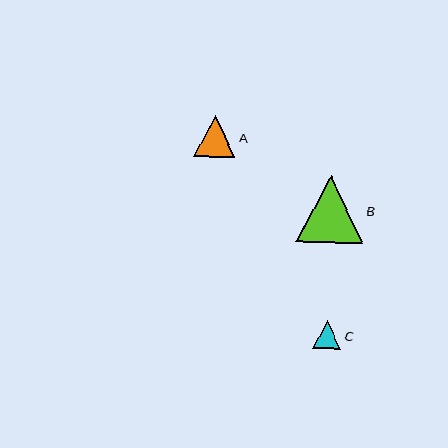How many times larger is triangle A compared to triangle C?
Triangle A is approximately 1.5 times the size of triangle C.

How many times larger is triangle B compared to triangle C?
Triangle B is approximately 2.3 times the size of triangle C.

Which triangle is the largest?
Triangle B is the largest with a size of approximately 67 pixels.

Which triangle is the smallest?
Triangle C is the smallest with a size of approximately 28 pixels.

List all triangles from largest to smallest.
From largest to smallest: B, A, C.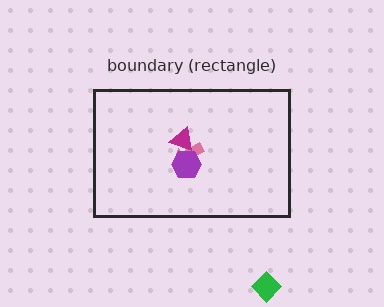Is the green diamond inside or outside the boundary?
Outside.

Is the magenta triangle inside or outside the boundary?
Inside.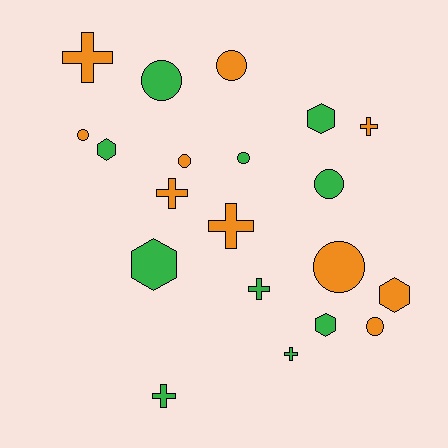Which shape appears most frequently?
Circle, with 8 objects.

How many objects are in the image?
There are 20 objects.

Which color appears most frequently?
Orange, with 10 objects.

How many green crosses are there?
There are 3 green crosses.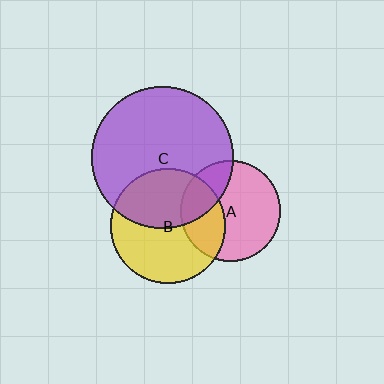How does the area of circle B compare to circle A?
Approximately 1.3 times.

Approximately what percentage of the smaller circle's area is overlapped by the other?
Approximately 25%.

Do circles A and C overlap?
Yes.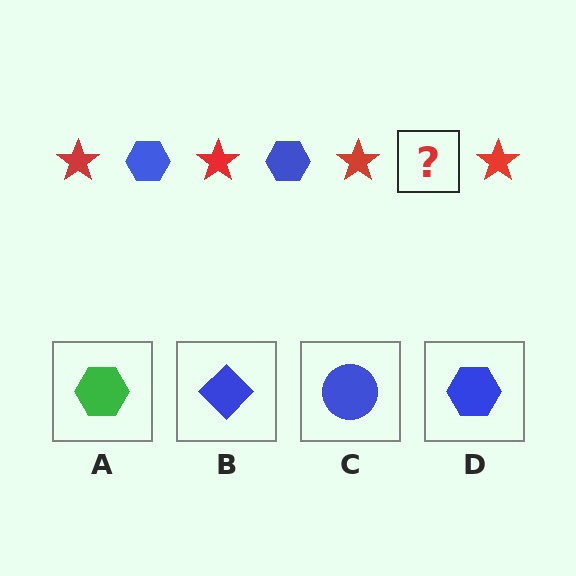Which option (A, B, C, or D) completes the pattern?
D.